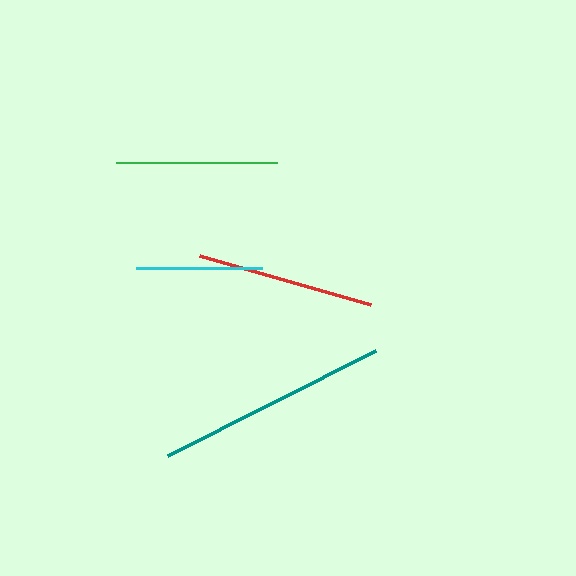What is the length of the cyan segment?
The cyan segment is approximately 126 pixels long.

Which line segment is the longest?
The teal line is the longest at approximately 234 pixels.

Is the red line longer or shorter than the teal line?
The teal line is longer than the red line.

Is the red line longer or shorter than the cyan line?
The red line is longer than the cyan line.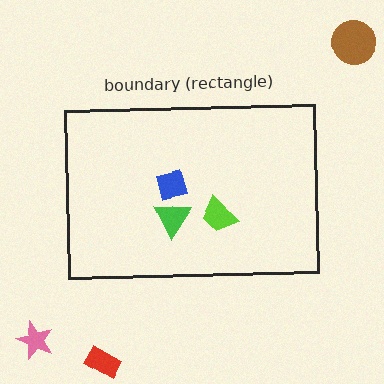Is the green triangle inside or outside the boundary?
Inside.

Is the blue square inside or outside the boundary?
Inside.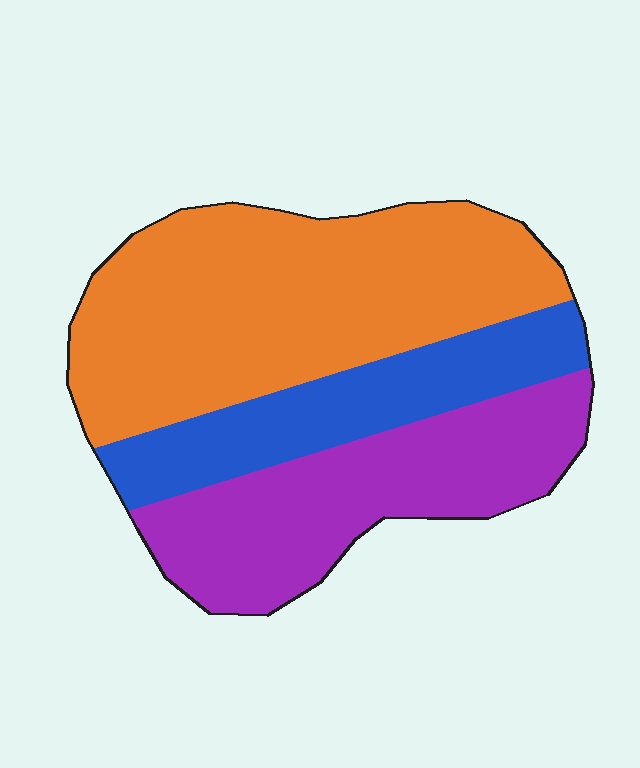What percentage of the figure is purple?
Purple takes up between a quarter and a half of the figure.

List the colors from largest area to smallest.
From largest to smallest: orange, purple, blue.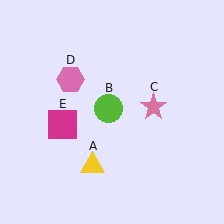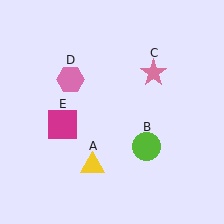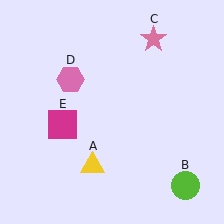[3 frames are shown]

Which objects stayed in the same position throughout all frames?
Yellow triangle (object A) and pink hexagon (object D) and magenta square (object E) remained stationary.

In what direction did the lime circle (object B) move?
The lime circle (object B) moved down and to the right.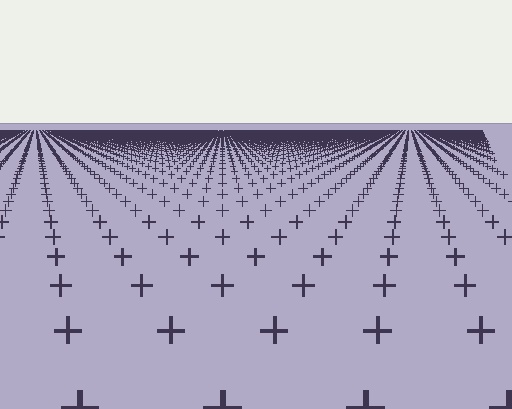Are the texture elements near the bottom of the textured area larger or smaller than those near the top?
Larger. Near the bottom, elements are closer to the viewer and appear at a bigger on-screen size.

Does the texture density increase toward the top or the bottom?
Density increases toward the top.